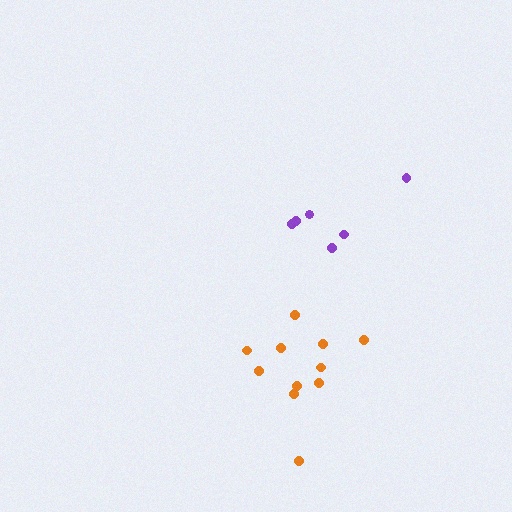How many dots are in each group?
Group 1: 6 dots, Group 2: 11 dots (17 total).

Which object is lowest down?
The orange cluster is bottommost.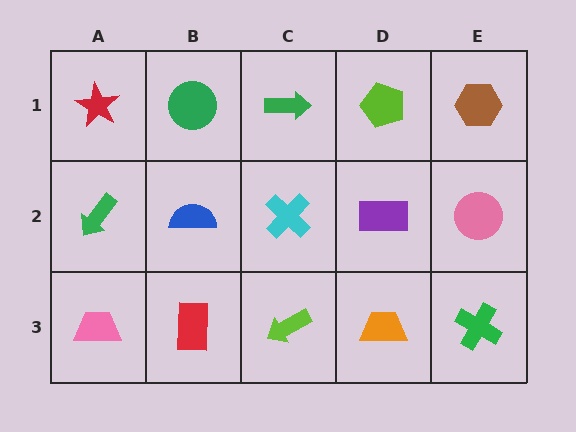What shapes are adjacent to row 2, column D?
A lime pentagon (row 1, column D), an orange trapezoid (row 3, column D), a cyan cross (row 2, column C), a pink circle (row 2, column E).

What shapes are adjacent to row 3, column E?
A pink circle (row 2, column E), an orange trapezoid (row 3, column D).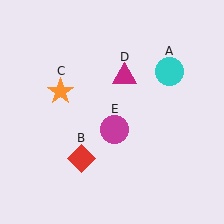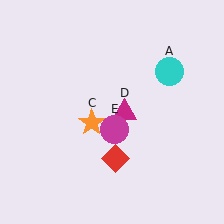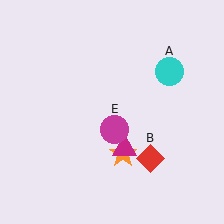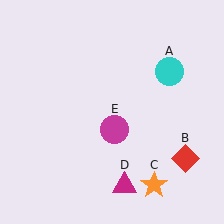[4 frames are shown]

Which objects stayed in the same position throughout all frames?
Cyan circle (object A) and magenta circle (object E) remained stationary.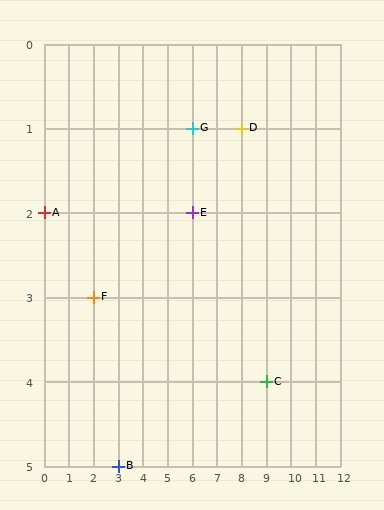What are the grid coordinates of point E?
Point E is at grid coordinates (6, 2).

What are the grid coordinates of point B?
Point B is at grid coordinates (3, 5).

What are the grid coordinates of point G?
Point G is at grid coordinates (6, 1).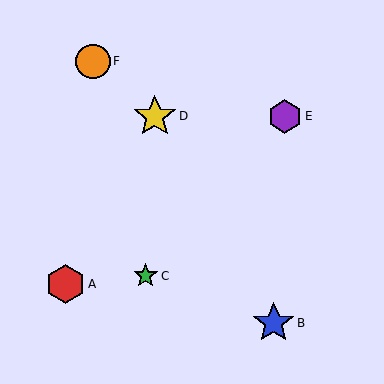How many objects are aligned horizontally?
2 objects (D, E) are aligned horizontally.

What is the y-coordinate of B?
Object B is at y≈323.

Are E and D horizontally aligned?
Yes, both are at y≈116.